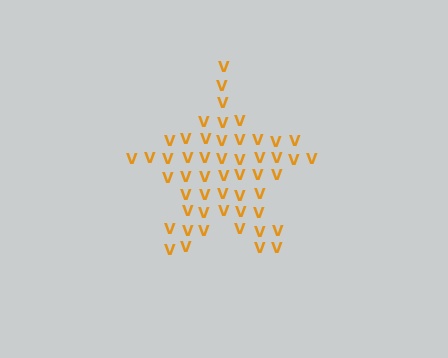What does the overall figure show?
The overall figure shows a star.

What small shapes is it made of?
It is made of small letter V's.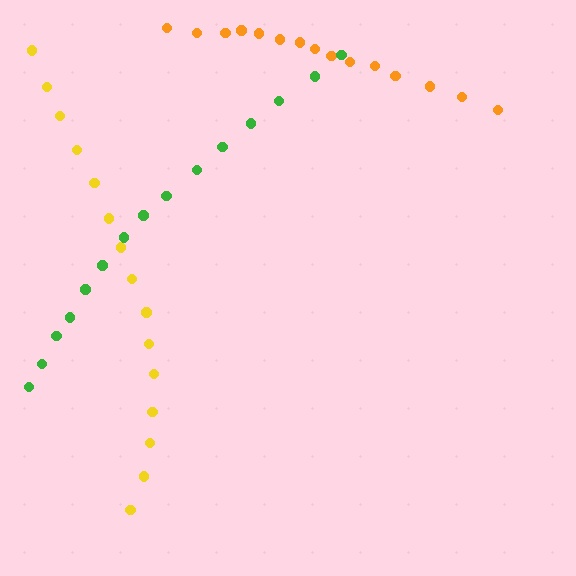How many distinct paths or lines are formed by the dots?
There are 3 distinct paths.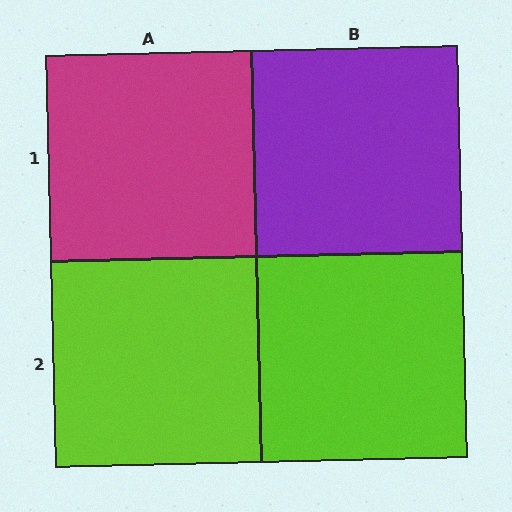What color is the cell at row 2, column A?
Lime.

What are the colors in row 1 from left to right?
Magenta, purple.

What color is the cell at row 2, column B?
Lime.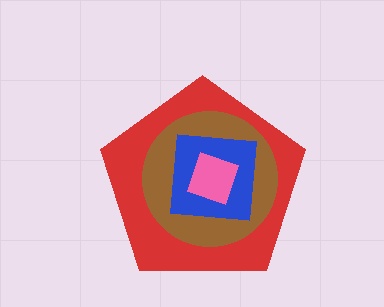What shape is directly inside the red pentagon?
The brown circle.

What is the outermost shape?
The red pentagon.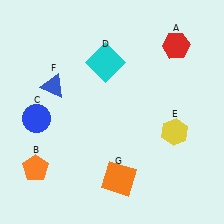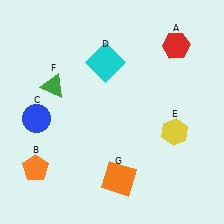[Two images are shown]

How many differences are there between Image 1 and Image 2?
There is 1 difference between the two images.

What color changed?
The triangle (F) changed from blue in Image 1 to green in Image 2.